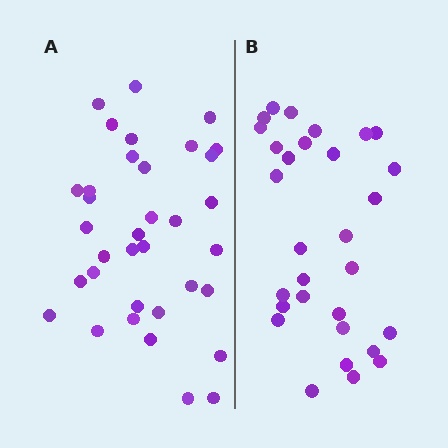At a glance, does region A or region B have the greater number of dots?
Region A (the left region) has more dots.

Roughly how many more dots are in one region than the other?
Region A has about 5 more dots than region B.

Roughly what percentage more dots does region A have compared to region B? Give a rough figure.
About 15% more.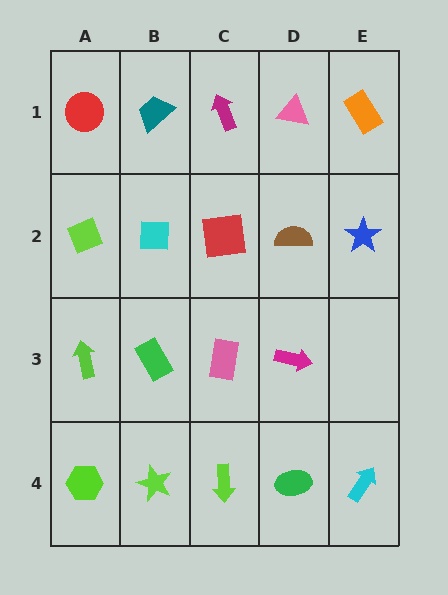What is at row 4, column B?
A lime star.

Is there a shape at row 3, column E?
No, that cell is empty.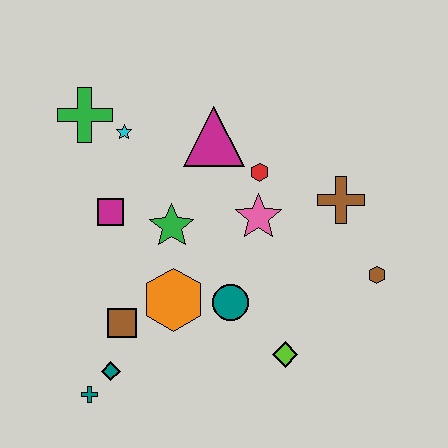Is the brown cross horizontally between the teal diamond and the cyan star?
No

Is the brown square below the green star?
Yes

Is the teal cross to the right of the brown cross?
No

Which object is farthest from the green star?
The brown hexagon is farthest from the green star.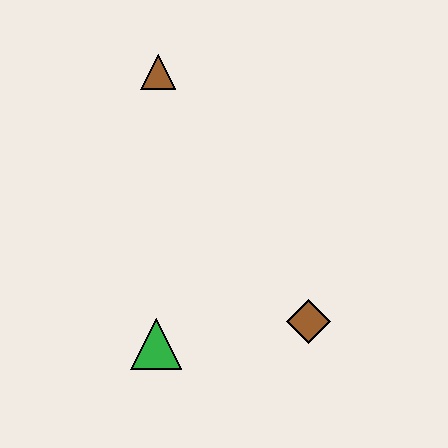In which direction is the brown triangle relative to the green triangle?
The brown triangle is above the green triangle.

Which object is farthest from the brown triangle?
The brown diamond is farthest from the brown triangle.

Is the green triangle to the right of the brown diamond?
No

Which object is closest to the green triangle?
The brown diamond is closest to the green triangle.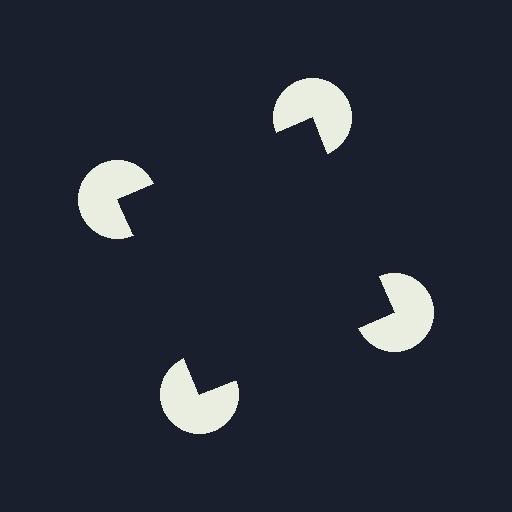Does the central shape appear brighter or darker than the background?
It typically appears slightly darker than the background, even though no actual brightness change is drawn.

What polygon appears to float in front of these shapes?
An illusory square — its edges are inferred from the aligned wedge cuts in the pac-man discs, not physically drawn.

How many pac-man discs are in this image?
There are 4 — one at each vertex of the illusory square.